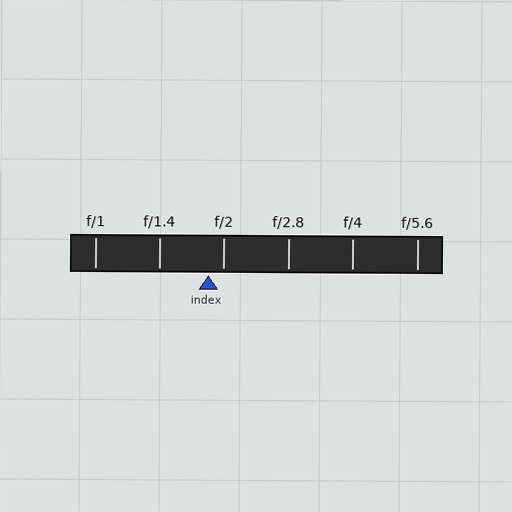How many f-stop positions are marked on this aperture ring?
There are 6 f-stop positions marked.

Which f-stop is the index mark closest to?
The index mark is closest to f/2.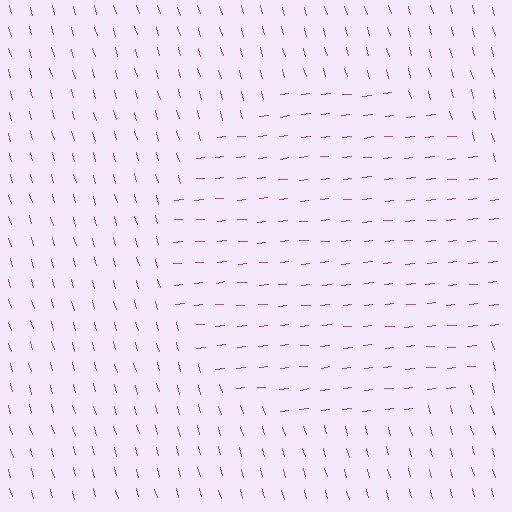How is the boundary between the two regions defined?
The boundary is defined purely by a change in line orientation (approximately 79 degrees difference). All lines are the same color and thickness.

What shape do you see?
I see a circle.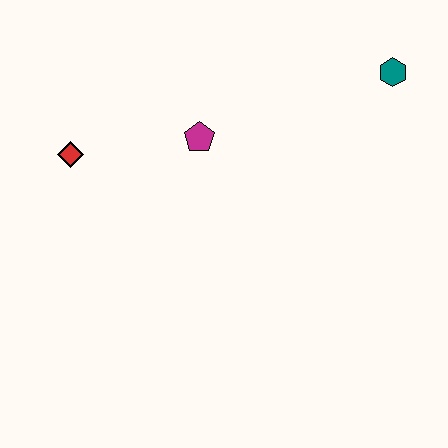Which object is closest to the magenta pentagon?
The red diamond is closest to the magenta pentagon.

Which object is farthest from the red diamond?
The teal hexagon is farthest from the red diamond.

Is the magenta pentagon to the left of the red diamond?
No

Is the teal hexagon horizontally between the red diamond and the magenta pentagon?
No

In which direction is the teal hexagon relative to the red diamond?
The teal hexagon is to the right of the red diamond.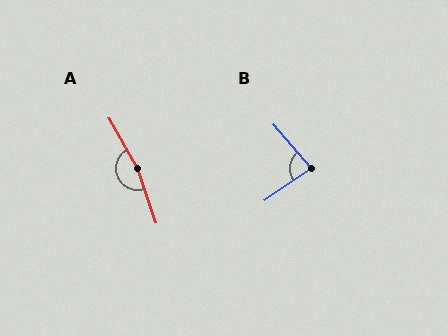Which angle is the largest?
A, at approximately 169 degrees.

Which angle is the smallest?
B, at approximately 83 degrees.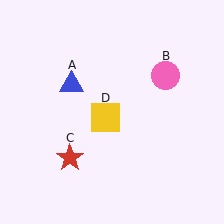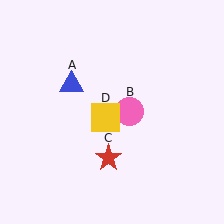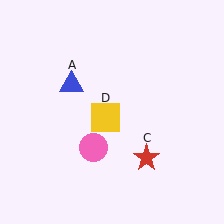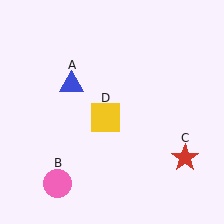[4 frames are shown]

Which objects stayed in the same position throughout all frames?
Blue triangle (object A) and yellow square (object D) remained stationary.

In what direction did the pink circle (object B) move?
The pink circle (object B) moved down and to the left.